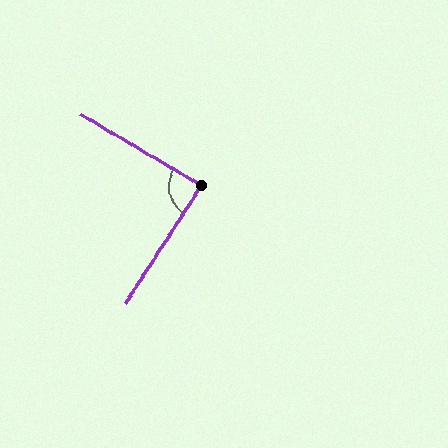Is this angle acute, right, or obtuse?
It is approximately a right angle.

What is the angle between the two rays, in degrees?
Approximately 87 degrees.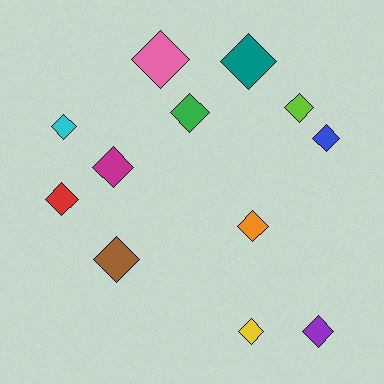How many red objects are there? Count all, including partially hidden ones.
There is 1 red object.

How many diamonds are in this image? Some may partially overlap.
There are 12 diamonds.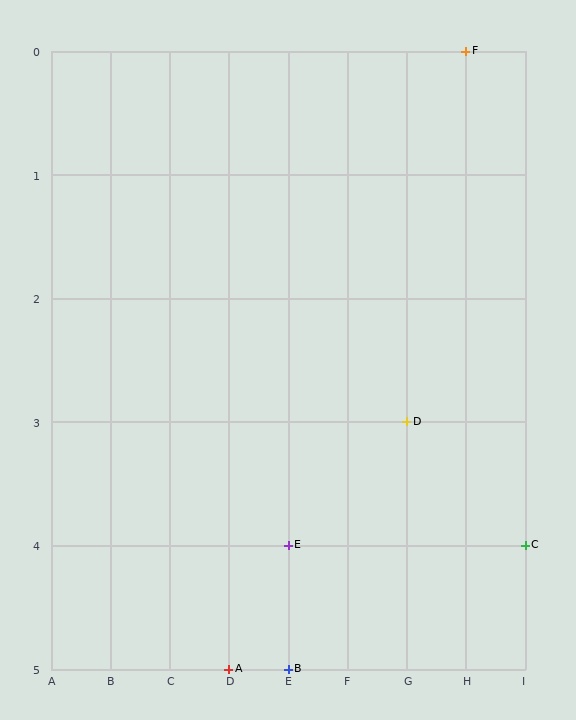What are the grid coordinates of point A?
Point A is at grid coordinates (D, 5).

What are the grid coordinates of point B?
Point B is at grid coordinates (E, 5).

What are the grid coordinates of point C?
Point C is at grid coordinates (I, 4).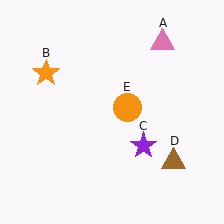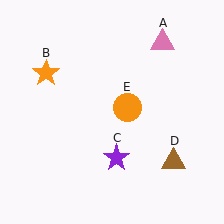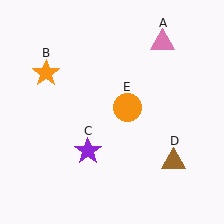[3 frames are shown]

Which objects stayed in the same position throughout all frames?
Pink triangle (object A) and orange star (object B) and brown triangle (object D) and orange circle (object E) remained stationary.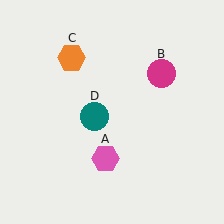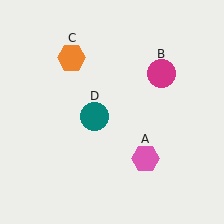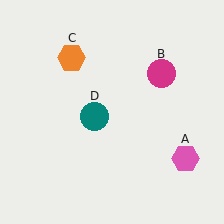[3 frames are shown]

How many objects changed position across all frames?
1 object changed position: pink hexagon (object A).